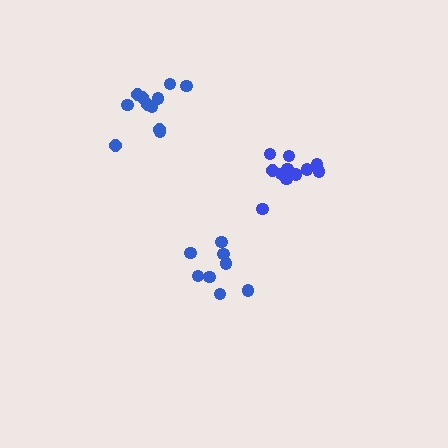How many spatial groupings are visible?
There are 3 spatial groupings.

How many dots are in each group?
Group 1: 12 dots, Group 2: 8 dots, Group 3: 11 dots (31 total).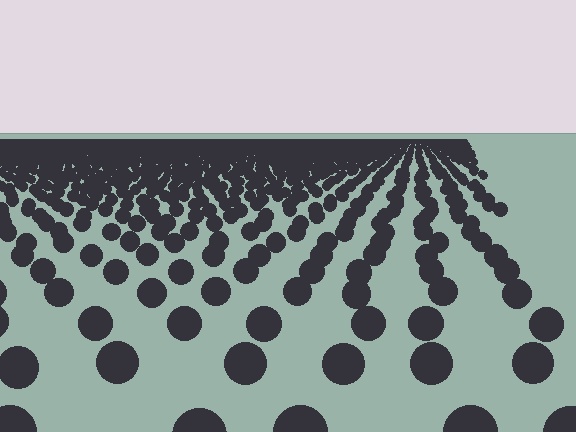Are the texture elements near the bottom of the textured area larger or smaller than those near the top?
Larger. Near the bottom, elements are closer to the viewer and appear at a bigger on-screen size.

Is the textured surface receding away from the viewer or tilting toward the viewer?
The surface is receding away from the viewer. Texture elements get smaller and denser toward the top.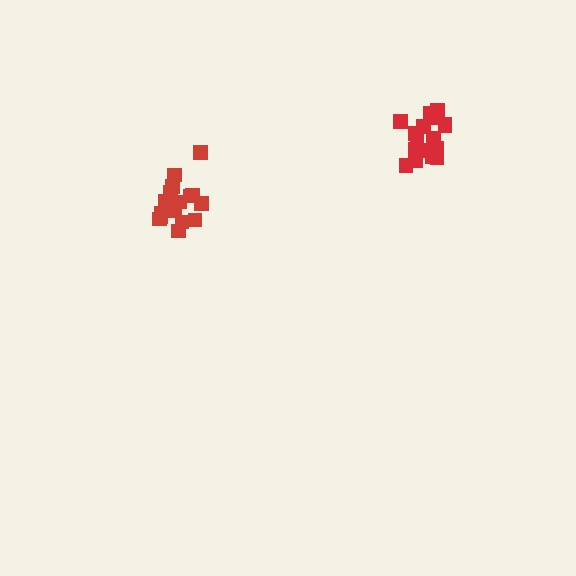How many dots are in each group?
Group 1: 16 dots, Group 2: 18 dots (34 total).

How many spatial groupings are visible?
There are 2 spatial groupings.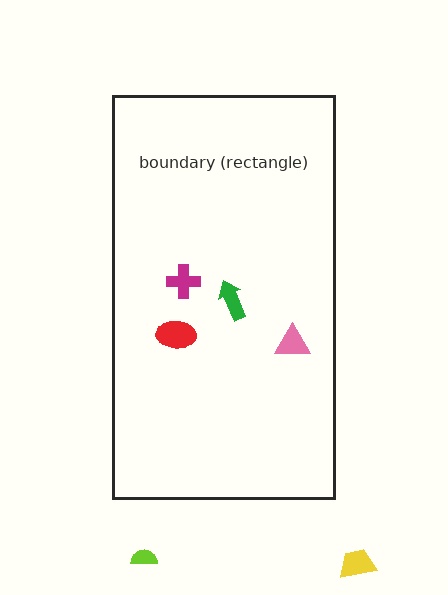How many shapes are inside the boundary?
4 inside, 2 outside.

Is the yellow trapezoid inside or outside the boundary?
Outside.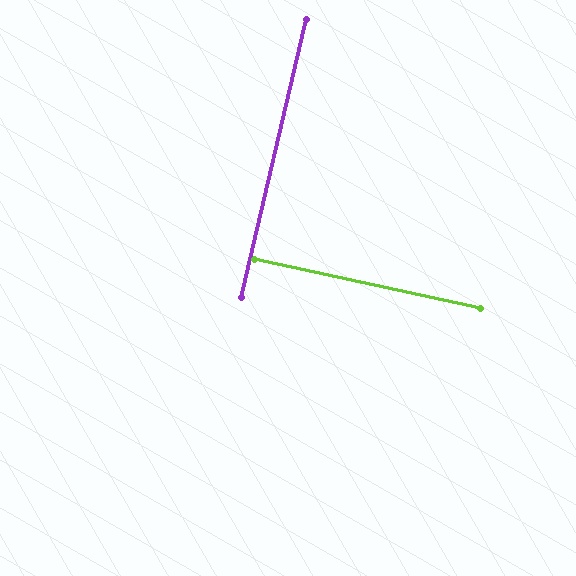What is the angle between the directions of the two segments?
Approximately 89 degrees.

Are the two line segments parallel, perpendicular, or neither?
Perpendicular — they meet at approximately 89°.